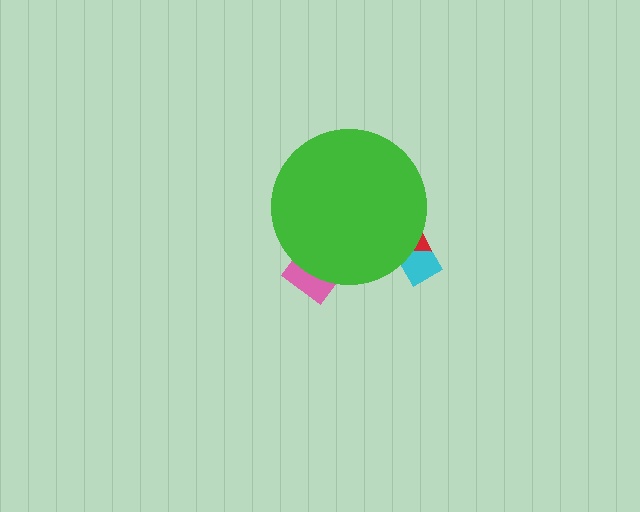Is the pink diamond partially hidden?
Yes, the pink diamond is partially hidden behind the green circle.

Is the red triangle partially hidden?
Yes, the red triangle is partially hidden behind the green circle.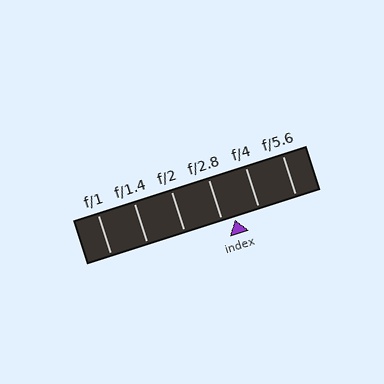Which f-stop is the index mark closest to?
The index mark is closest to f/2.8.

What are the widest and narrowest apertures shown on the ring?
The widest aperture shown is f/1 and the narrowest is f/5.6.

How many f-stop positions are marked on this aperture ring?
There are 6 f-stop positions marked.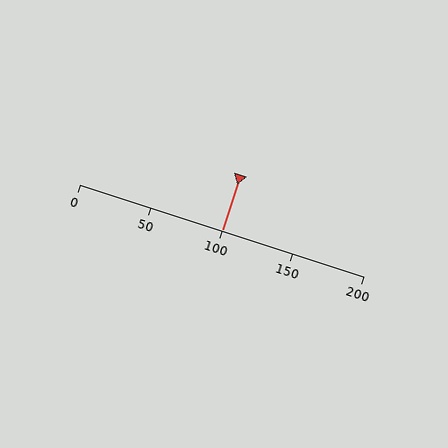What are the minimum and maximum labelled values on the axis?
The axis runs from 0 to 200.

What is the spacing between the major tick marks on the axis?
The major ticks are spaced 50 apart.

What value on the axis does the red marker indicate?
The marker indicates approximately 100.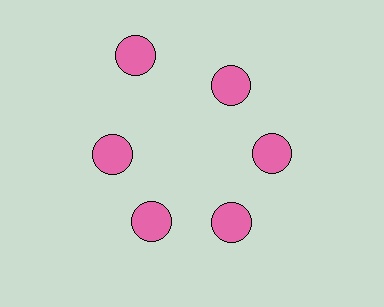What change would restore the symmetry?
The symmetry would be restored by moving it inward, back onto the ring so that all 6 circles sit at equal angles and equal distance from the center.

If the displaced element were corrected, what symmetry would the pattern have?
It would have 6-fold rotational symmetry — the pattern would map onto itself every 60 degrees.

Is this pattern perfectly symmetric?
No. The 6 pink circles are arranged in a ring, but one element near the 11 o'clock position is pushed outward from the center, breaking the 6-fold rotational symmetry.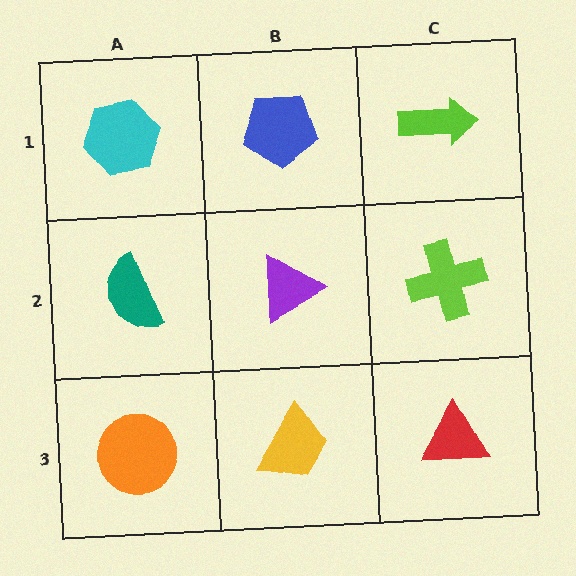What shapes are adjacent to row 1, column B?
A purple triangle (row 2, column B), a cyan hexagon (row 1, column A), a lime arrow (row 1, column C).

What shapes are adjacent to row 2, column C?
A lime arrow (row 1, column C), a red triangle (row 3, column C), a purple triangle (row 2, column B).